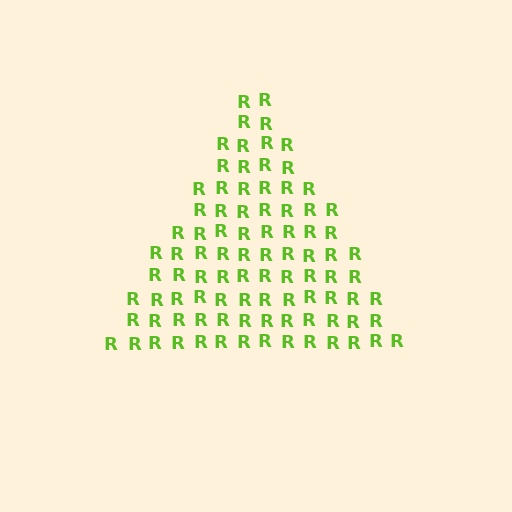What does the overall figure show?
The overall figure shows a triangle.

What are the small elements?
The small elements are letter R's.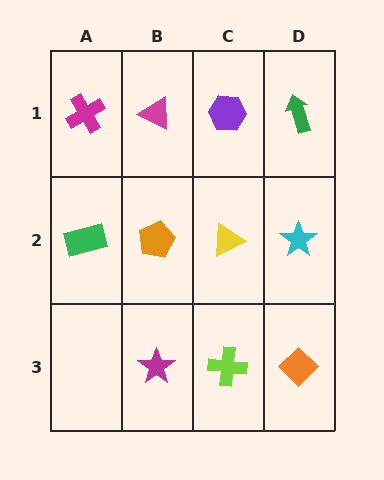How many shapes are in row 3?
3 shapes.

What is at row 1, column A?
A magenta cross.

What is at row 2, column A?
A green rectangle.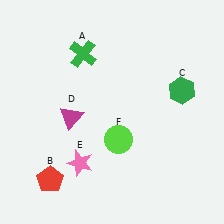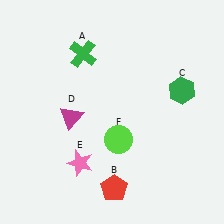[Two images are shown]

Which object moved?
The red pentagon (B) moved right.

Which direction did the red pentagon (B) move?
The red pentagon (B) moved right.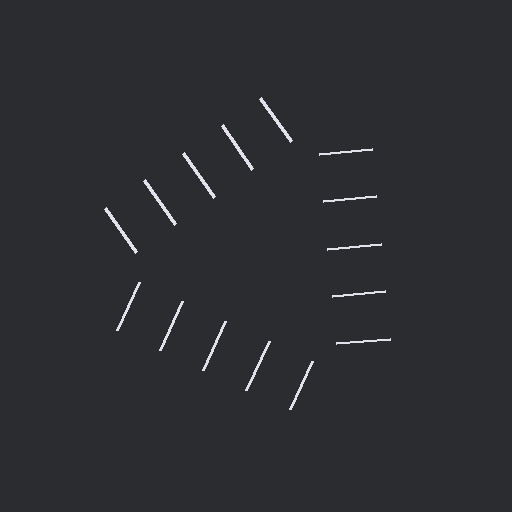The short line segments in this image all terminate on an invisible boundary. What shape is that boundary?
An illusory triangle — the line segments terminate on its edges but no continuous stroke is drawn.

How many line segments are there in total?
15 — 5 along each of the 3 edges.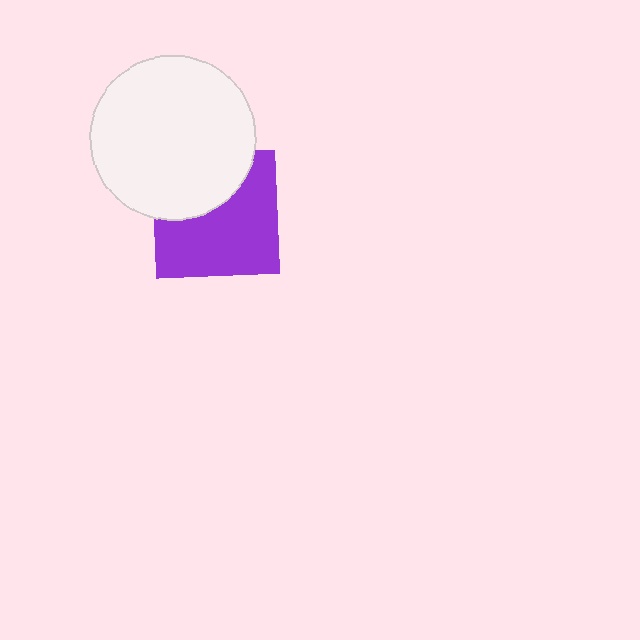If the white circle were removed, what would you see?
You would see the complete purple square.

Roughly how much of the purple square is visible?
About half of it is visible (roughly 63%).